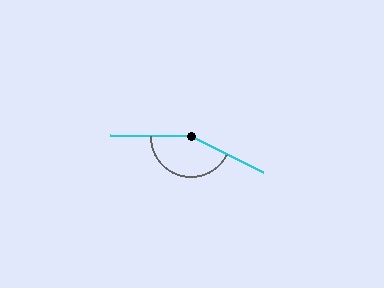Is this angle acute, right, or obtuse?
It is obtuse.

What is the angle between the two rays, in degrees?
Approximately 154 degrees.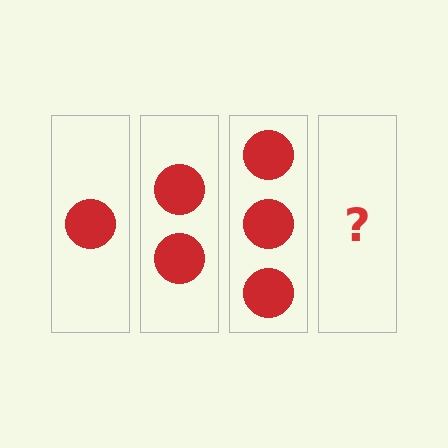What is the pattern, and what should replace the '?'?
The pattern is that each step adds one more circle. The '?' should be 4 circles.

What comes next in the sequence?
The next element should be 4 circles.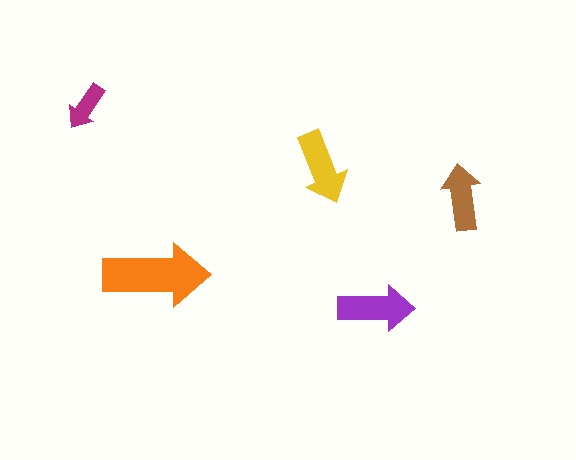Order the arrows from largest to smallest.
the orange one, the purple one, the yellow one, the brown one, the magenta one.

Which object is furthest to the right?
The brown arrow is rightmost.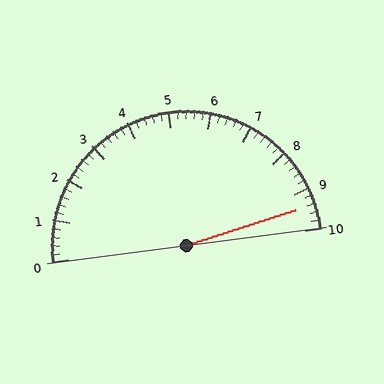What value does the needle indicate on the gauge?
The needle indicates approximately 9.4.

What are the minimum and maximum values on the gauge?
The gauge ranges from 0 to 10.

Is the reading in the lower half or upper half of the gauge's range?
The reading is in the upper half of the range (0 to 10).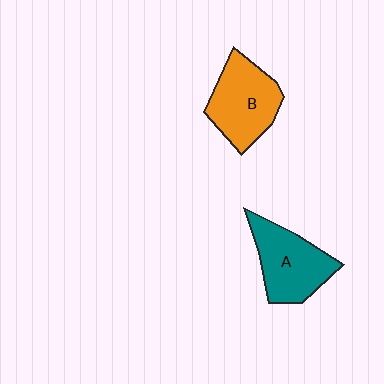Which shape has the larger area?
Shape B (orange).